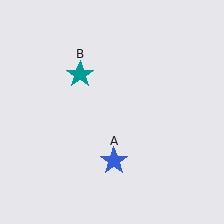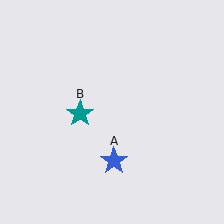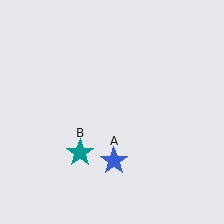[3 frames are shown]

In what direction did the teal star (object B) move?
The teal star (object B) moved down.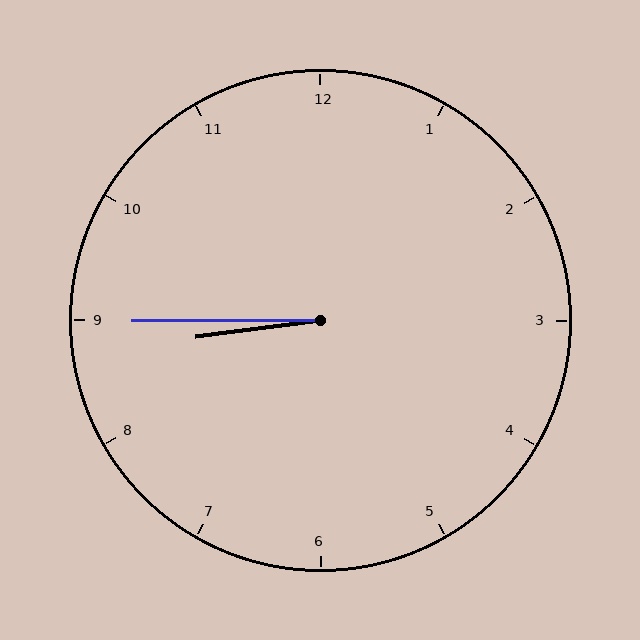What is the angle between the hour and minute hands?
Approximately 8 degrees.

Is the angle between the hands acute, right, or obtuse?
It is acute.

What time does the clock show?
8:45.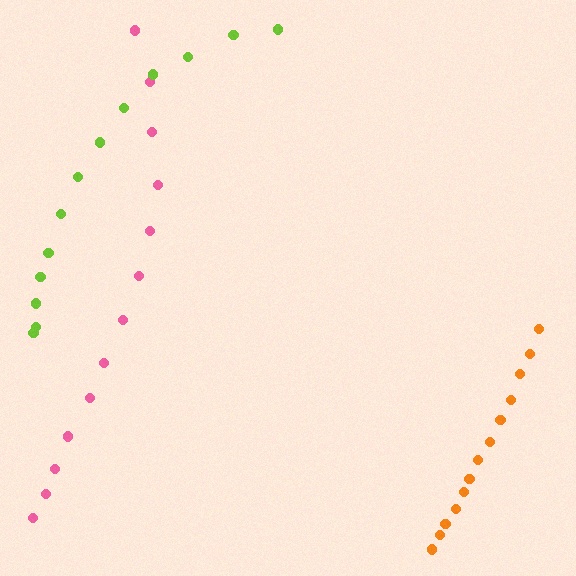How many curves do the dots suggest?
There are 3 distinct paths.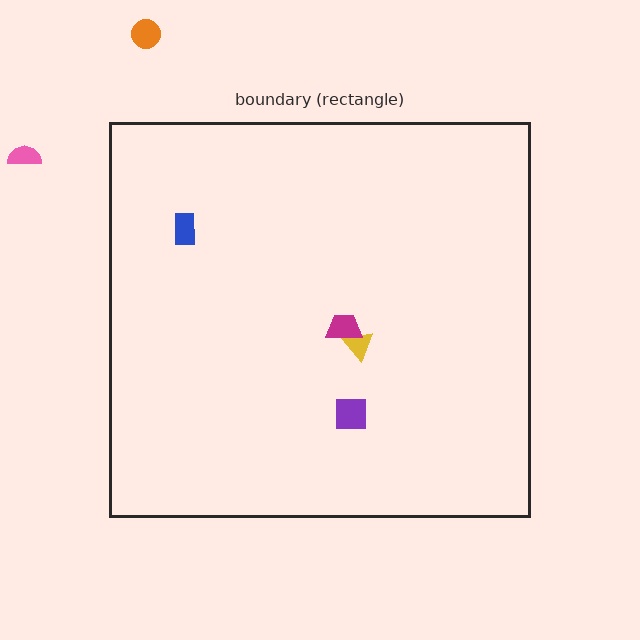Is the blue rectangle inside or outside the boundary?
Inside.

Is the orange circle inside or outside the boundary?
Outside.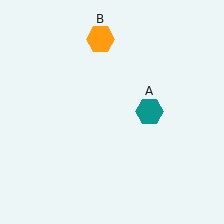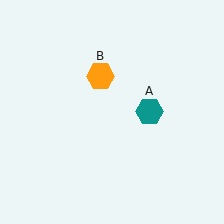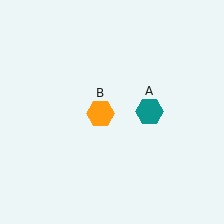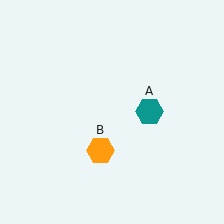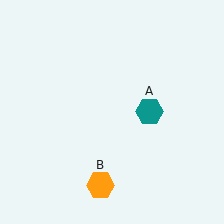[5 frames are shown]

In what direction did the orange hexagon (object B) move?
The orange hexagon (object B) moved down.